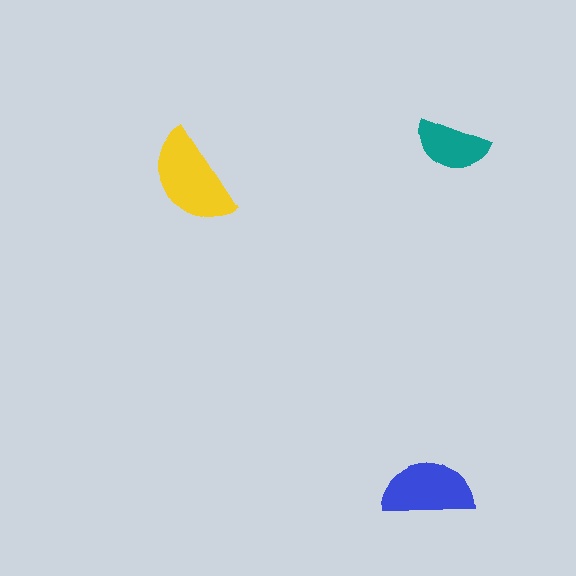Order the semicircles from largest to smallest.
the yellow one, the blue one, the teal one.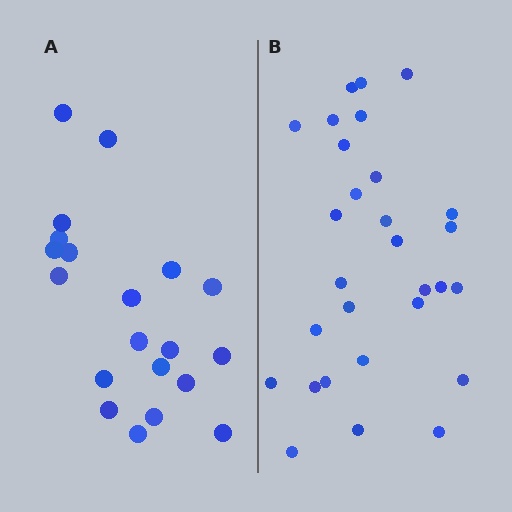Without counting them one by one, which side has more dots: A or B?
Region B (the right region) has more dots.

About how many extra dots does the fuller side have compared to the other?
Region B has roughly 8 or so more dots than region A.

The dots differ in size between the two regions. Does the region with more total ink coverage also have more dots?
No. Region A has more total ink coverage because its dots are larger, but region B actually contains more individual dots. Total area can be misleading — the number of items is what matters here.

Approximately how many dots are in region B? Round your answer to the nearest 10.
About 30 dots. (The exact count is 29, which rounds to 30.)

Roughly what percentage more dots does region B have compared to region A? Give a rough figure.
About 45% more.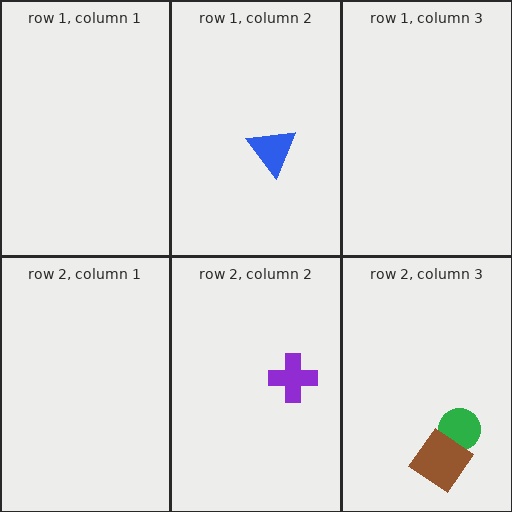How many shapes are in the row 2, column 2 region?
1.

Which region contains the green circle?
The row 2, column 3 region.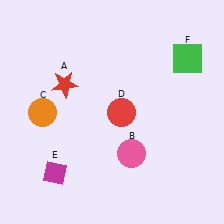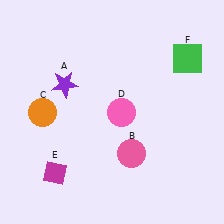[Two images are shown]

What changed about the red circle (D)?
In Image 1, D is red. In Image 2, it changed to pink.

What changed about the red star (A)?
In Image 1, A is red. In Image 2, it changed to purple.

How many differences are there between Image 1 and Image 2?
There are 2 differences between the two images.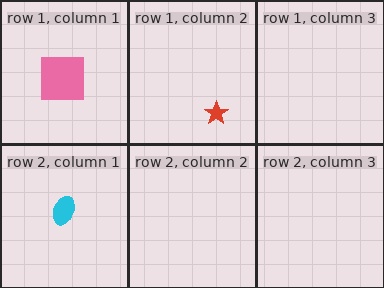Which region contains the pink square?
The row 1, column 1 region.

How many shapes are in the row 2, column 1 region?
1.